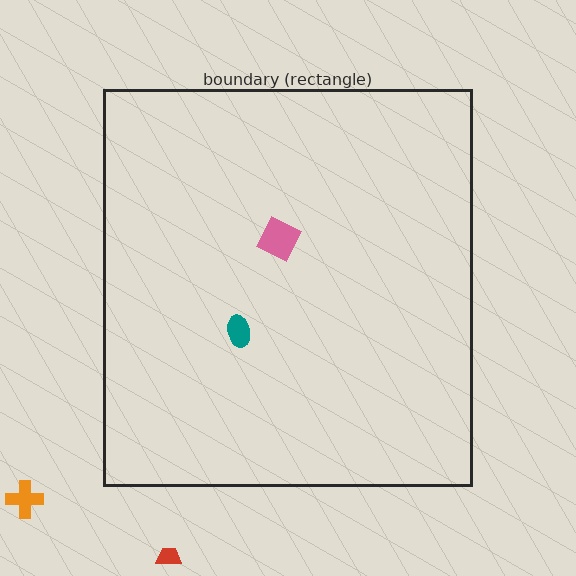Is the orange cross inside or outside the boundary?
Outside.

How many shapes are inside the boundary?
2 inside, 2 outside.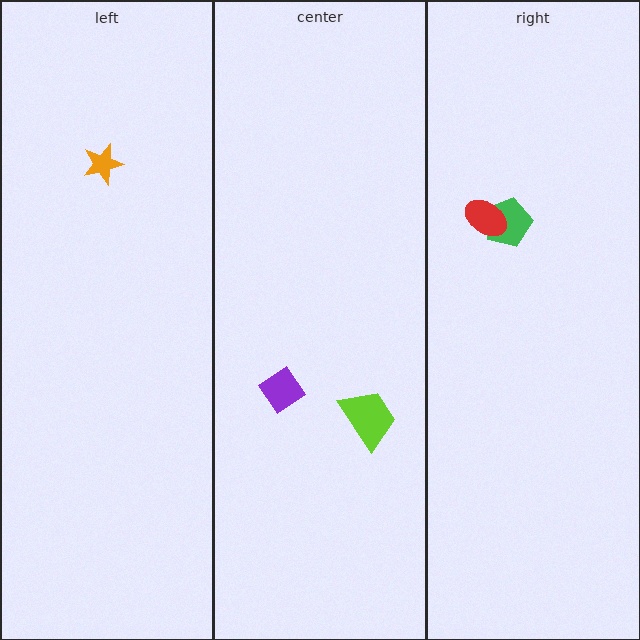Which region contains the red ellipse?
The right region.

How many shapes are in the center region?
2.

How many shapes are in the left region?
1.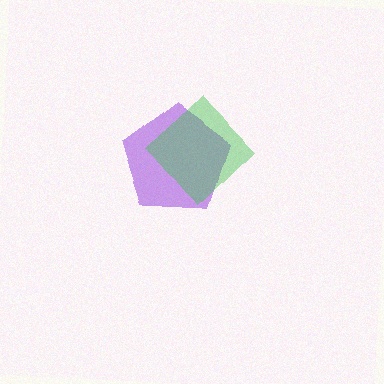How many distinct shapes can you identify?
There are 2 distinct shapes: a purple pentagon, a green diamond.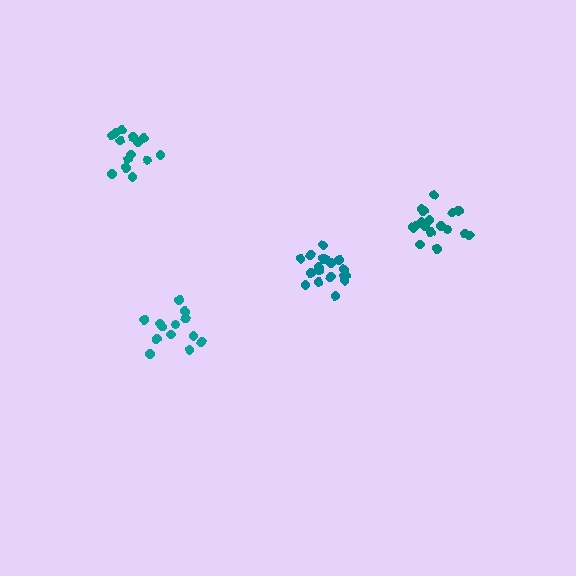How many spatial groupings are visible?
There are 4 spatial groupings.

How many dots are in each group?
Group 1: 15 dots, Group 2: 18 dots, Group 3: 13 dots, Group 4: 17 dots (63 total).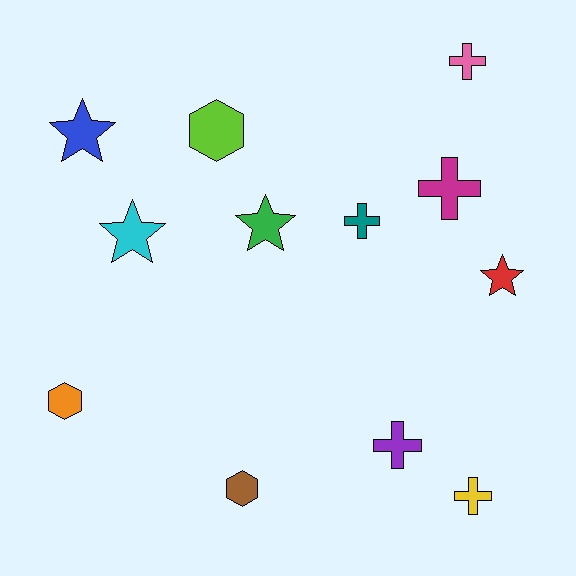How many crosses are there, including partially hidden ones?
There are 5 crosses.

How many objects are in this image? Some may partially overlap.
There are 12 objects.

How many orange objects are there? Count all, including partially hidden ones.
There is 1 orange object.